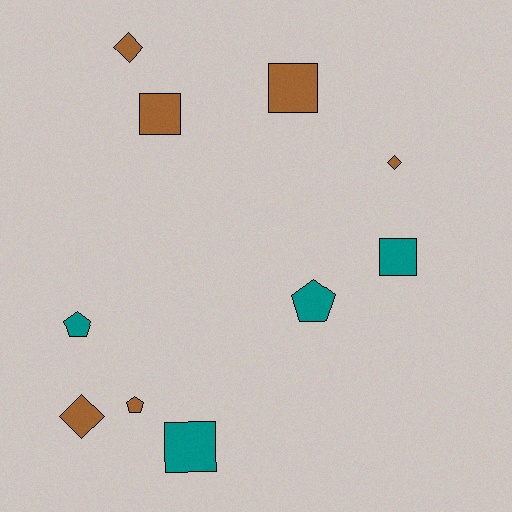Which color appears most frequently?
Brown, with 6 objects.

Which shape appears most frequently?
Square, with 4 objects.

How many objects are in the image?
There are 10 objects.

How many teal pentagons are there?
There are 2 teal pentagons.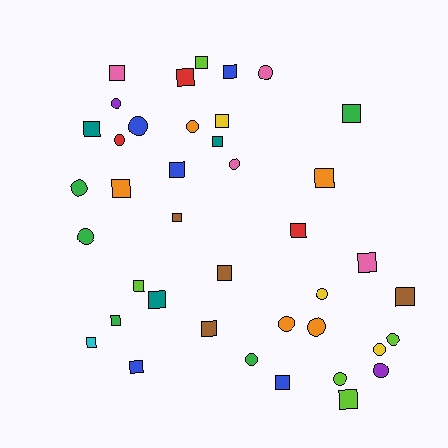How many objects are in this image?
There are 40 objects.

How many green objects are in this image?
There are 5 green objects.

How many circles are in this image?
There are 16 circles.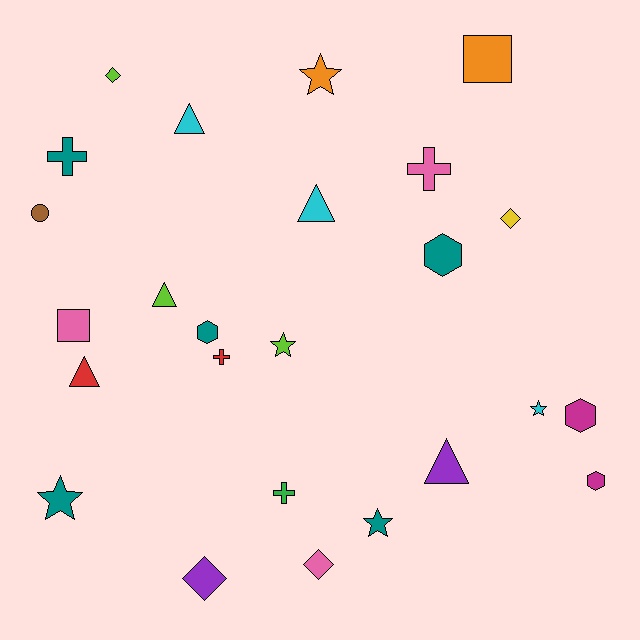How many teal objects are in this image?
There are 5 teal objects.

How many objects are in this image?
There are 25 objects.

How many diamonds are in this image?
There are 4 diamonds.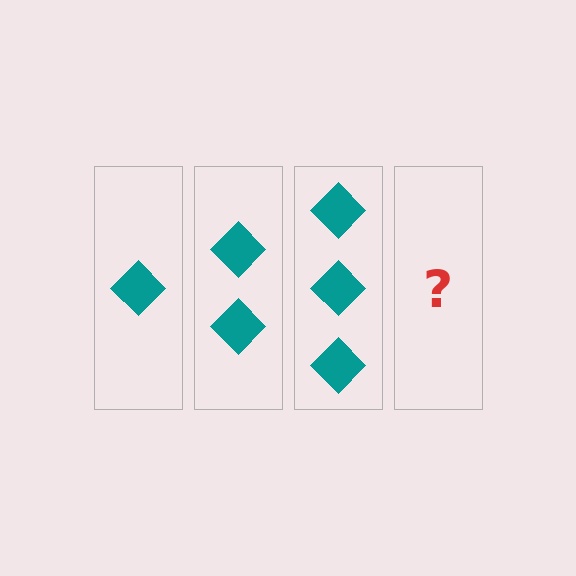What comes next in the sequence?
The next element should be 4 diamonds.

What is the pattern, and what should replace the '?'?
The pattern is that each step adds one more diamond. The '?' should be 4 diamonds.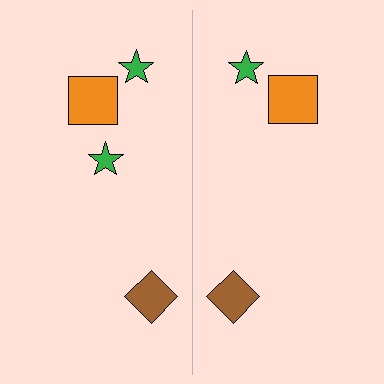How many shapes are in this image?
There are 7 shapes in this image.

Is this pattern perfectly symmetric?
No, the pattern is not perfectly symmetric. A green star is missing from the right side.